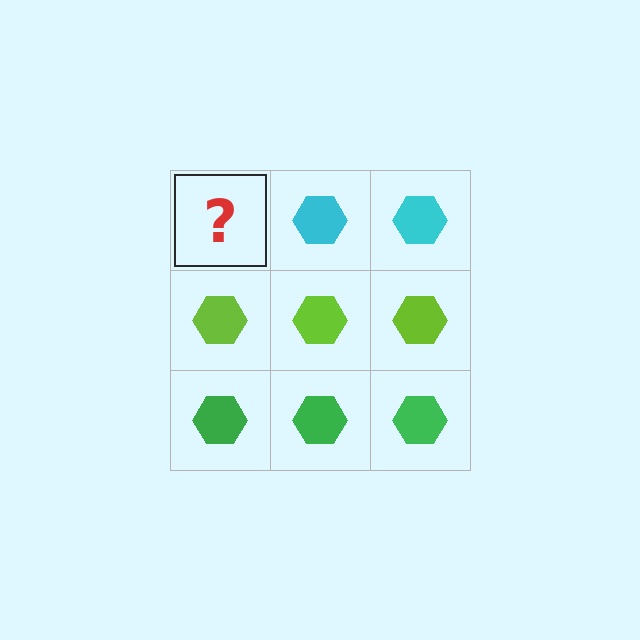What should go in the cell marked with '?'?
The missing cell should contain a cyan hexagon.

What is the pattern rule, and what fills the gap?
The rule is that each row has a consistent color. The gap should be filled with a cyan hexagon.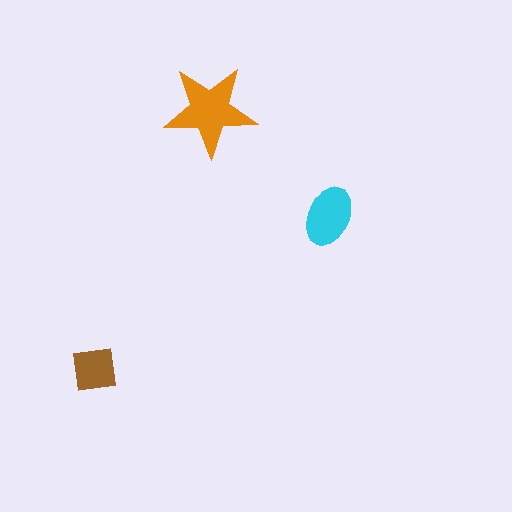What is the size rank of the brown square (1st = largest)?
3rd.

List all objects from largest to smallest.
The orange star, the cyan ellipse, the brown square.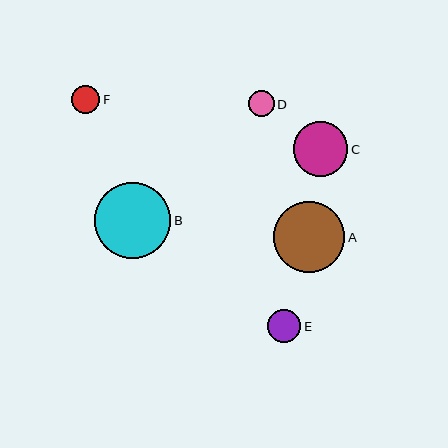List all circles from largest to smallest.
From largest to smallest: B, A, C, E, F, D.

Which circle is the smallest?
Circle D is the smallest with a size of approximately 26 pixels.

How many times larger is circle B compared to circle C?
Circle B is approximately 1.4 times the size of circle C.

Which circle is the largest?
Circle B is the largest with a size of approximately 76 pixels.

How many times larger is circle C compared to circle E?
Circle C is approximately 1.6 times the size of circle E.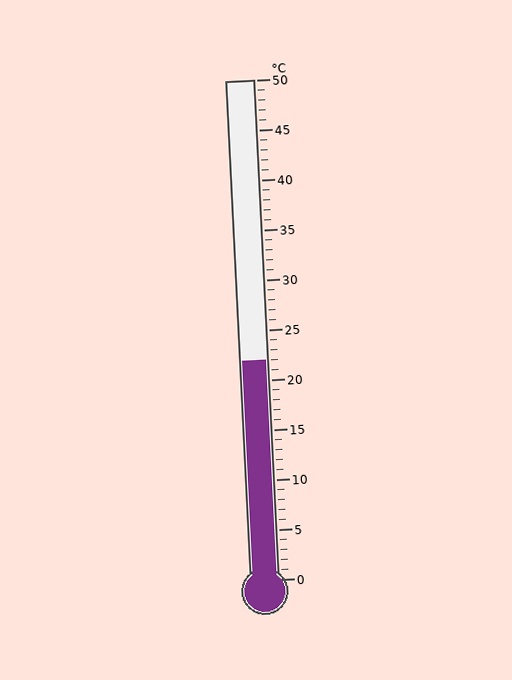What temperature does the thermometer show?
The thermometer shows approximately 22°C.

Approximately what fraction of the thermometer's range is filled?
The thermometer is filled to approximately 45% of its range.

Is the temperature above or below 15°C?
The temperature is above 15°C.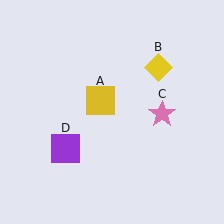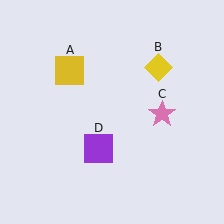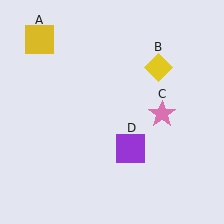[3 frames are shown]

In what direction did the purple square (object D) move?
The purple square (object D) moved right.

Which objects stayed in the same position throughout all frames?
Yellow diamond (object B) and pink star (object C) remained stationary.